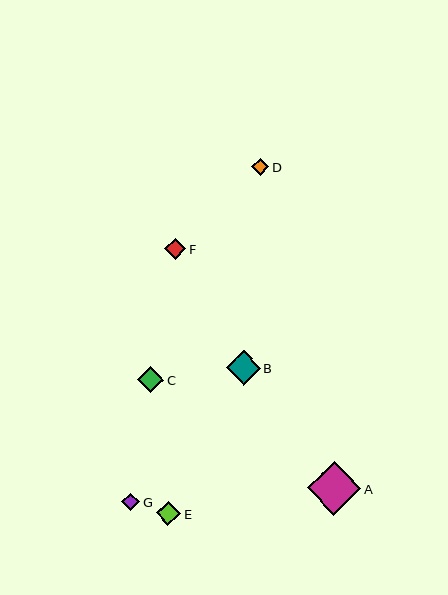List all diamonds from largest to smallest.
From largest to smallest: A, B, C, E, F, G, D.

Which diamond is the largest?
Diamond A is the largest with a size of approximately 53 pixels.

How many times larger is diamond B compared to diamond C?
Diamond B is approximately 1.3 times the size of diamond C.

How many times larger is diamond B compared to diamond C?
Diamond B is approximately 1.3 times the size of diamond C.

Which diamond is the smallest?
Diamond D is the smallest with a size of approximately 17 pixels.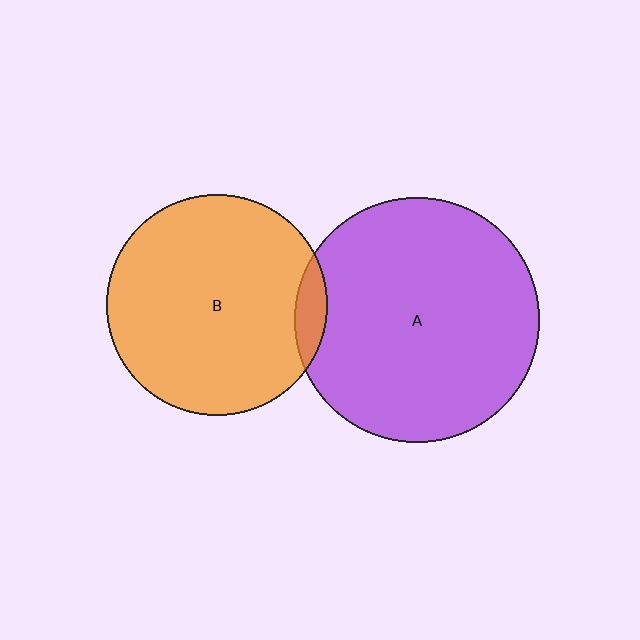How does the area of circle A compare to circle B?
Approximately 1.2 times.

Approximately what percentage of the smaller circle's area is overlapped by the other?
Approximately 5%.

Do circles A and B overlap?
Yes.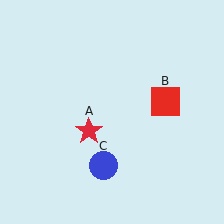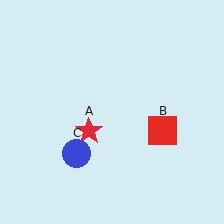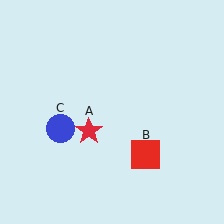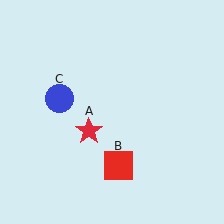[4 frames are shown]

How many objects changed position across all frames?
2 objects changed position: red square (object B), blue circle (object C).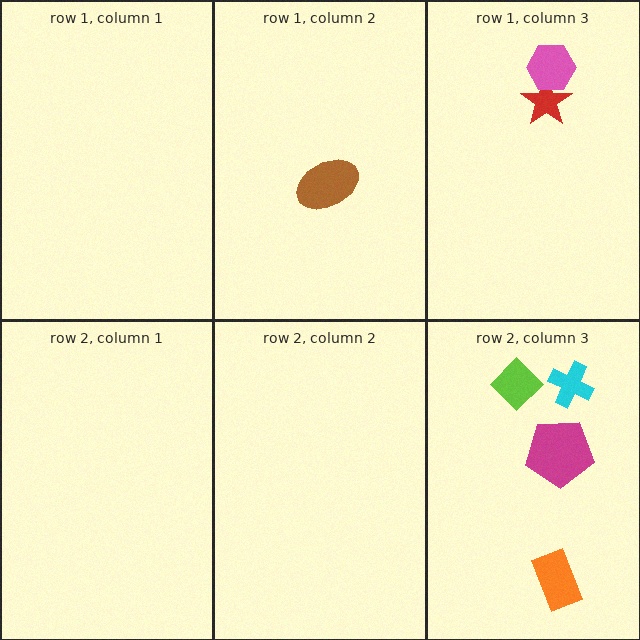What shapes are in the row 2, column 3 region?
The orange rectangle, the cyan cross, the magenta pentagon, the lime diamond.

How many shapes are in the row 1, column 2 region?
1.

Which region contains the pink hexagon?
The row 1, column 3 region.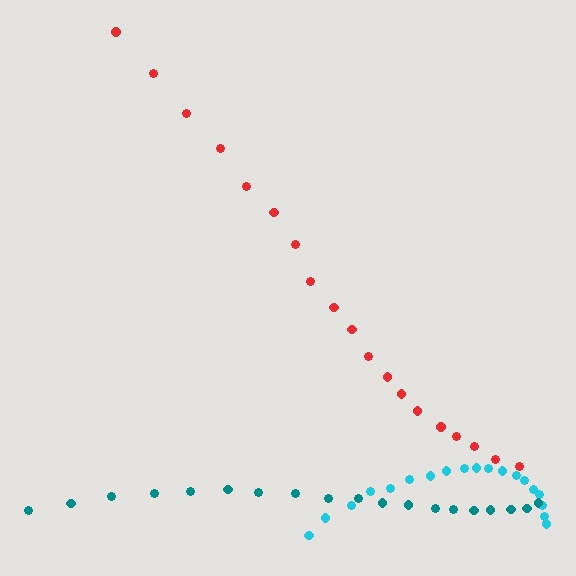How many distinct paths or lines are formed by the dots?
There are 3 distinct paths.